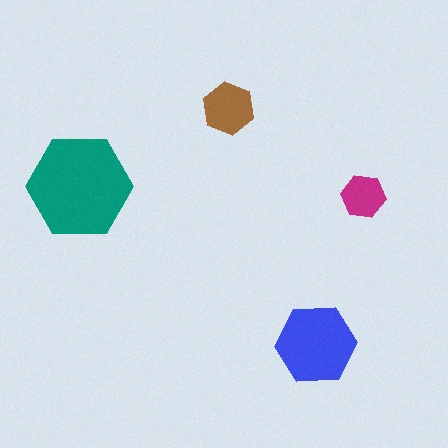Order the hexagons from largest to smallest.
the teal one, the blue one, the brown one, the magenta one.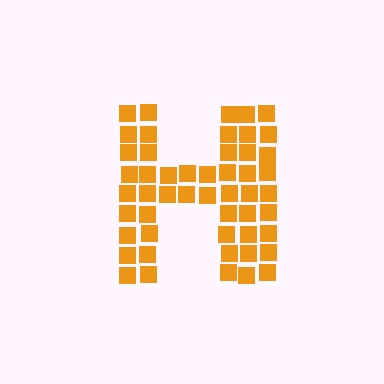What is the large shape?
The large shape is the letter H.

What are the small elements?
The small elements are squares.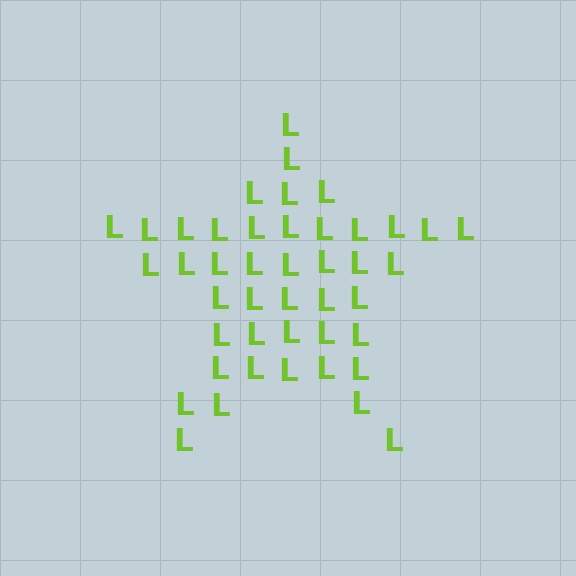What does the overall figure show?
The overall figure shows a star.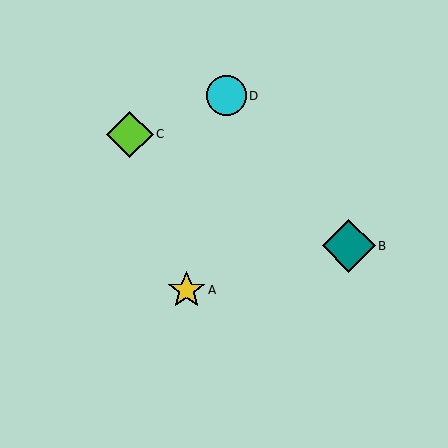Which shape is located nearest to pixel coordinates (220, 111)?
The cyan circle (labeled D) at (226, 96) is nearest to that location.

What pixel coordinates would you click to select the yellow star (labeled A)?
Click at (187, 290) to select the yellow star A.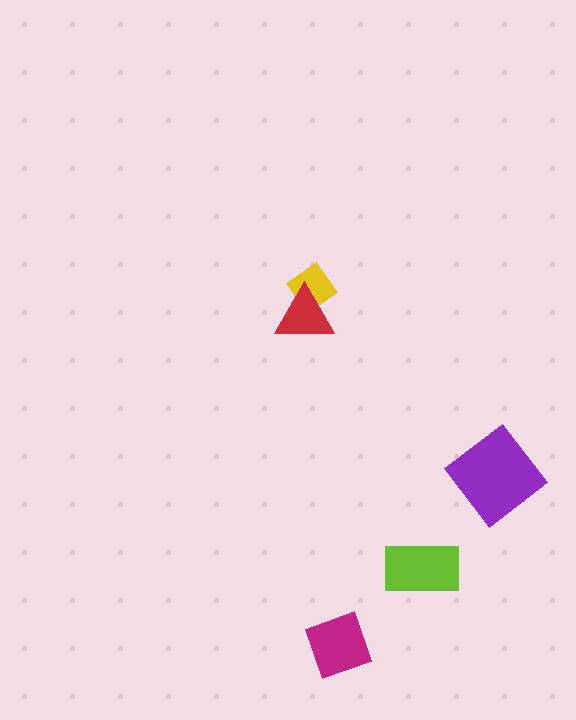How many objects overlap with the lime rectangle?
0 objects overlap with the lime rectangle.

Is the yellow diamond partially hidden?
Yes, it is partially covered by another shape.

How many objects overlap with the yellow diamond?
1 object overlaps with the yellow diamond.